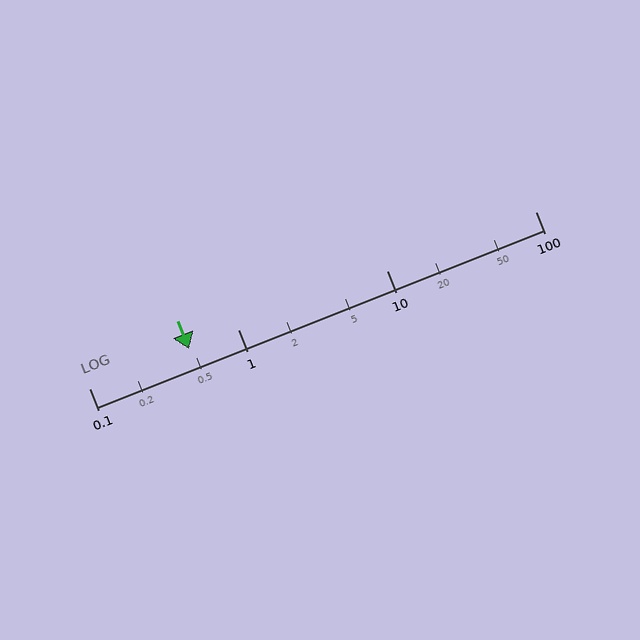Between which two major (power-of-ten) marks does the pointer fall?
The pointer is between 0.1 and 1.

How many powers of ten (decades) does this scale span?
The scale spans 3 decades, from 0.1 to 100.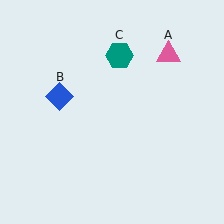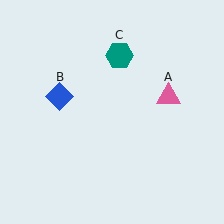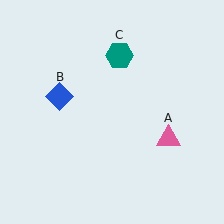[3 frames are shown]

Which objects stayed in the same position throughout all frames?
Blue diamond (object B) and teal hexagon (object C) remained stationary.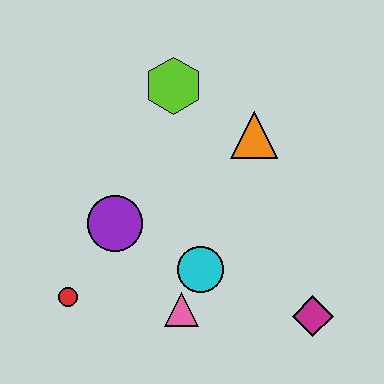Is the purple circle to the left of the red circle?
No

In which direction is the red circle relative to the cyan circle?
The red circle is to the left of the cyan circle.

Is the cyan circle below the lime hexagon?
Yes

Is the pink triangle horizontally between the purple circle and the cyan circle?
Yes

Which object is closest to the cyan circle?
The pink triangle is closest to the cyan circle.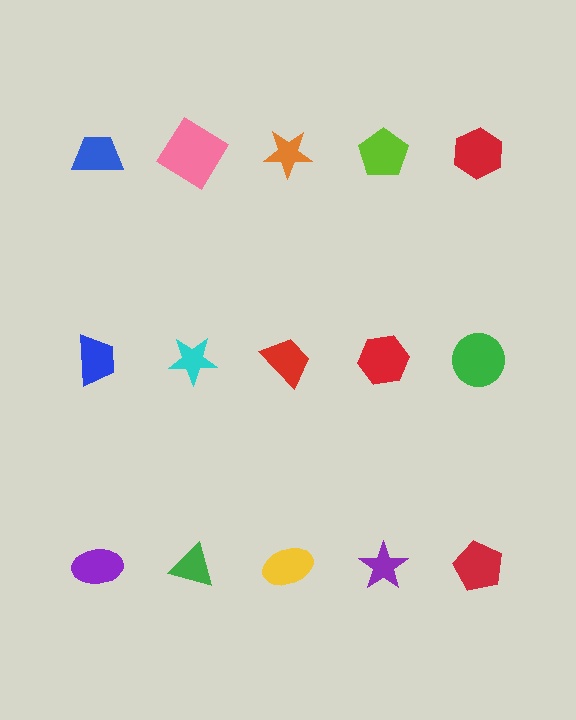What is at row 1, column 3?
An orange star.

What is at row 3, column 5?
A red pentagon.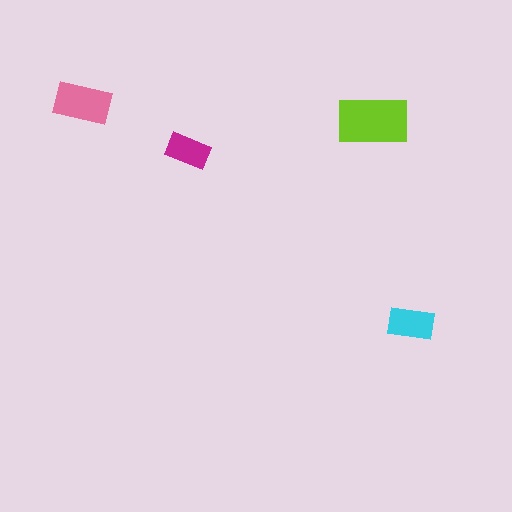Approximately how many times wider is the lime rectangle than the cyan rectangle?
About 1.5 times wider.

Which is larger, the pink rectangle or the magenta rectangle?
The pink one.